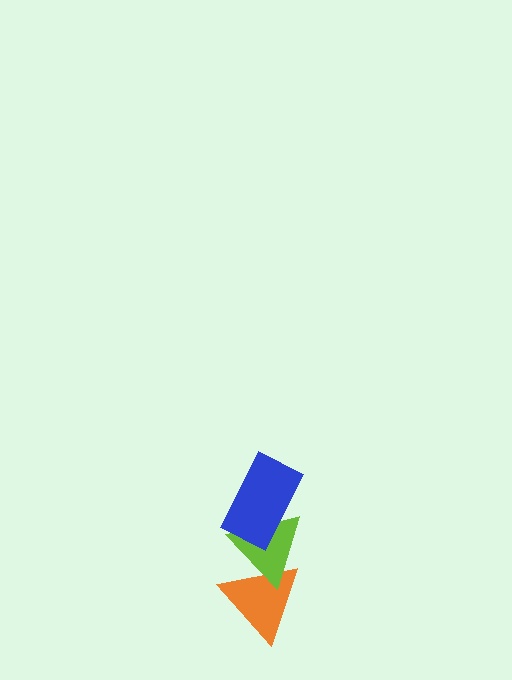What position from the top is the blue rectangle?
The blue rectangle is 1st from the top.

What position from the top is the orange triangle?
The orange triangle is 3rd from the top.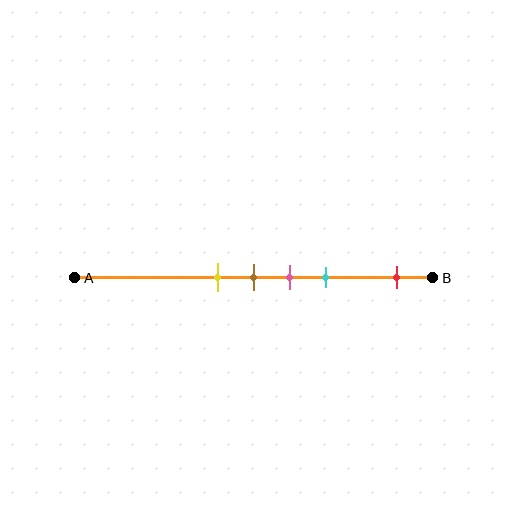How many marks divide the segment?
There are 5 marks dividing the segment.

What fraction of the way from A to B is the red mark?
The red mark is approximately 90% (0.9) of the way from A to B.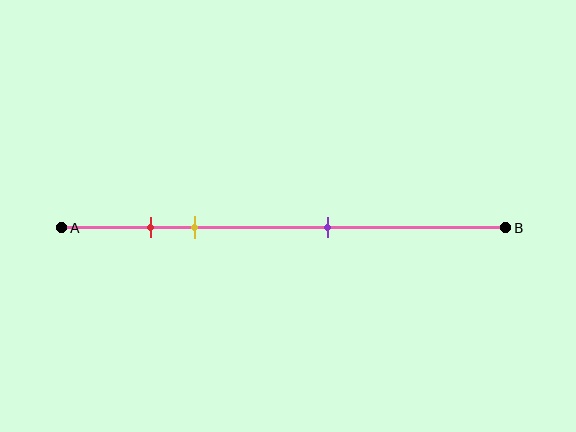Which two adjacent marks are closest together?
The red and yellow marks are the closest adjacent pair.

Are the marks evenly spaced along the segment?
No, the marks are not evenly spaced.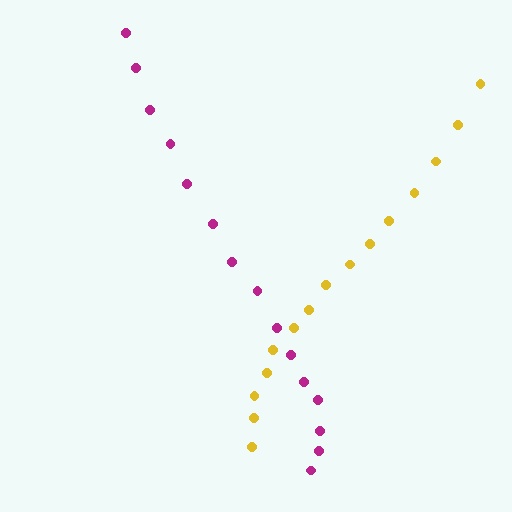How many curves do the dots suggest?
There are 2 distinct paths.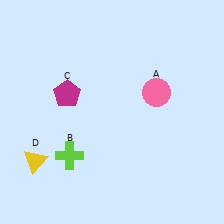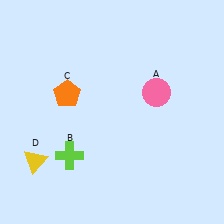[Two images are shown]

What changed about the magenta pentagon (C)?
In Image 1, C is magenta. In Image 2, it changed to orange.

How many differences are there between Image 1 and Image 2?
There is 1 difference between the two images.